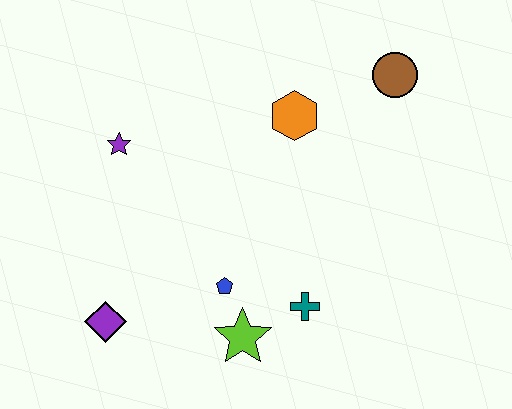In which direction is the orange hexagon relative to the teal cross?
The orange hexagon is above the teal cross.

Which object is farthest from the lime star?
The brown circle is farthest from the lime star.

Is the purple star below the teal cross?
No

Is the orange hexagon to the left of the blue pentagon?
No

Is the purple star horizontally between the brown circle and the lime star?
No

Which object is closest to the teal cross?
The lime star is closest to the teal cross.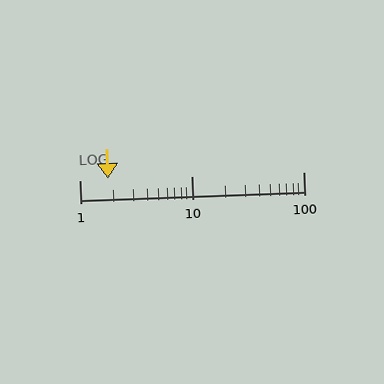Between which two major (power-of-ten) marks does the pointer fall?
The pointer is between 1 and 10.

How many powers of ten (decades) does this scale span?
The scale spans 2 decades, from 1 to 100.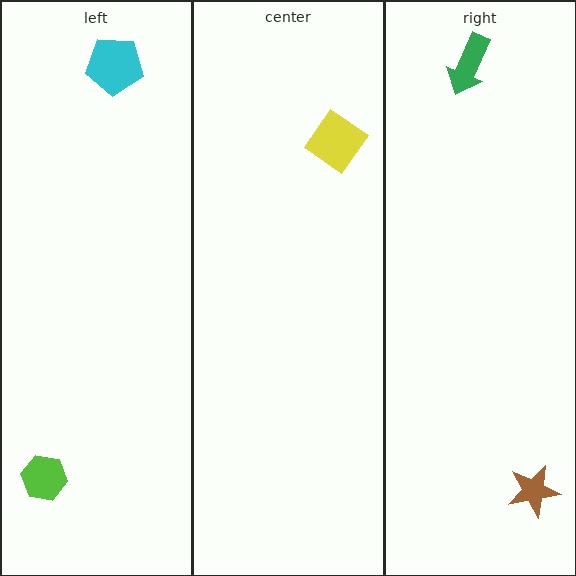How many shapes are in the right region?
2.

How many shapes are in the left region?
2.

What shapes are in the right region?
The brown star, the green arrow.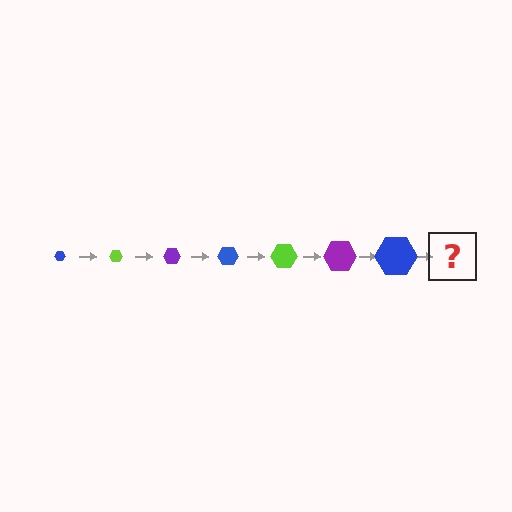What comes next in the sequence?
The next element should be a lime hexagon, larger than the previous one.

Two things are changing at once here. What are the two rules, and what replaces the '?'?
The two rules are that the hexagon grows larger each step and the color cycles through blue, lime, and purple. The '?' should be a lime hexagon, larger than the previous one.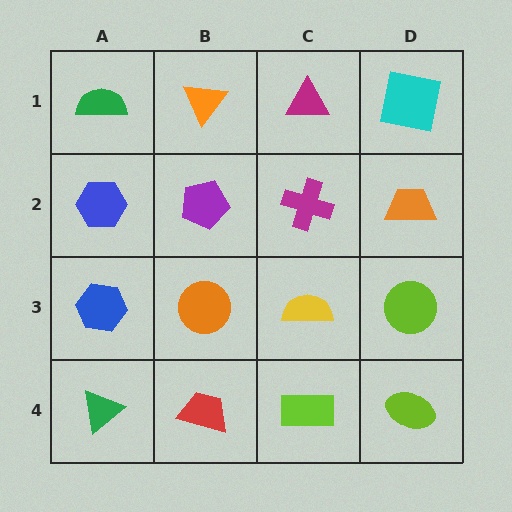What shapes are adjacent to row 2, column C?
A magenta triangle (row 1, column C), a yellow semicircle (row 3, column C), a purple pentagon (row 2, column B), an orange trapezoid (row 2, column D).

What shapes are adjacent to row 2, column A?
A green semicircle (row 1, column A), a blue hexagon (row 3, column A), a purple pentagon (row 2, column B).